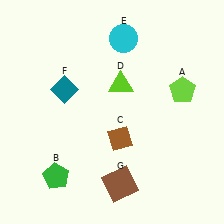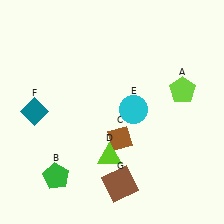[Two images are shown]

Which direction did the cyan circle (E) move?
The cyan circle (E) moved down.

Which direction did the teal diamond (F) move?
The teal diamond (F) moved left.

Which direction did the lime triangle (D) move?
The lime triangle (D) moved down.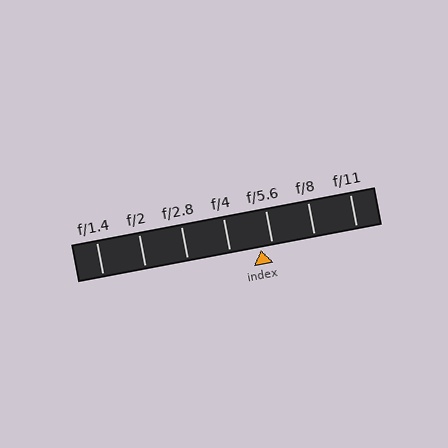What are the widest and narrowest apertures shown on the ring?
The widest aperture shown is f/1.4 and the narrowest is f/11.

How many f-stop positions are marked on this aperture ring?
There are 7 f-stop positions marked.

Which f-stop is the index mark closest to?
The index mark is closest to f/5.6.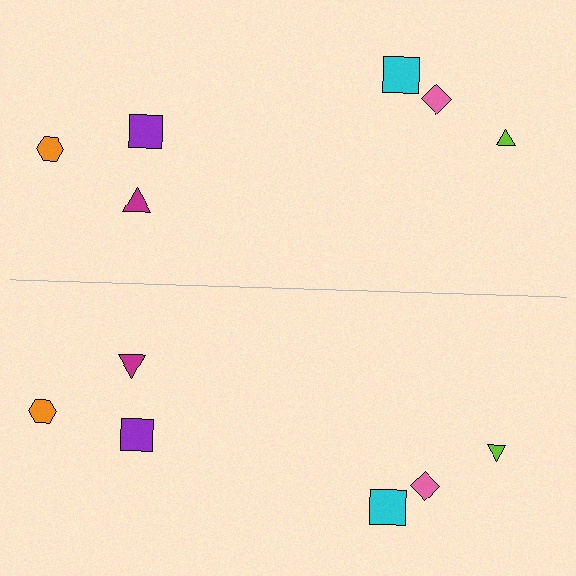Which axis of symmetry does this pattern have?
The pattern has a horizontal axis of symmetry running through the center of the image.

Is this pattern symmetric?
Yes, this pattern has bilateral (reflection) symmetry.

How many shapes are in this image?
There are 12 shapes in this image.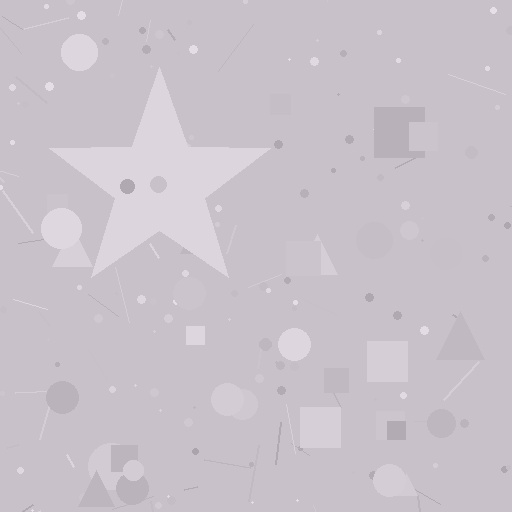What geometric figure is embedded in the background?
A star is embedded in the background.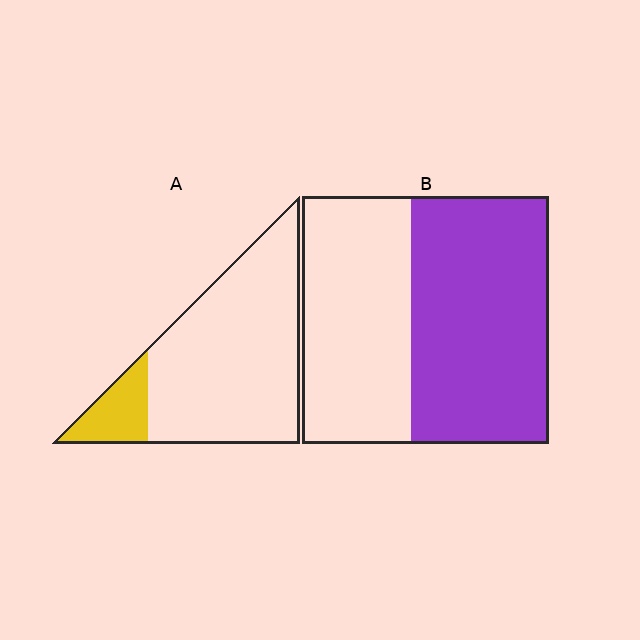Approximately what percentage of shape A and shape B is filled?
A is approximately 15% and B is approximately 55%.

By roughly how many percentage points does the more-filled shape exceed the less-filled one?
By roughly 40 percentage points (B over A).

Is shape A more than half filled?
No.